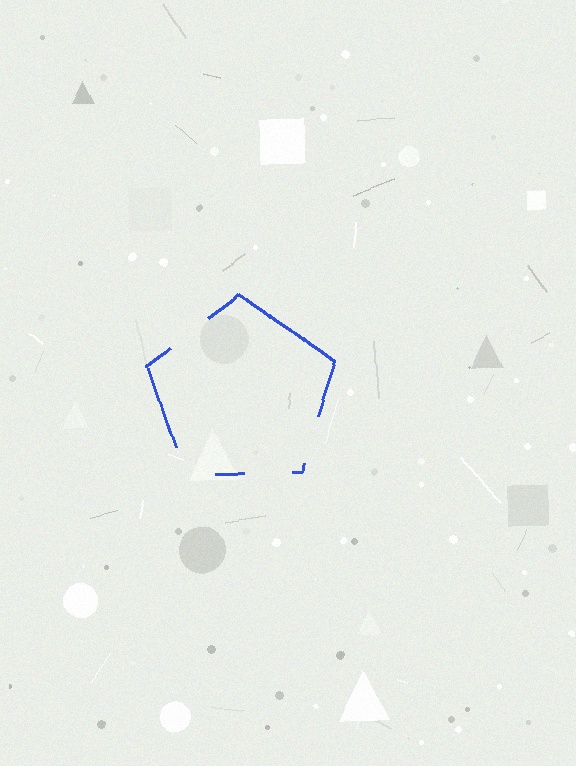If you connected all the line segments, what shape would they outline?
They would outline a pentagon.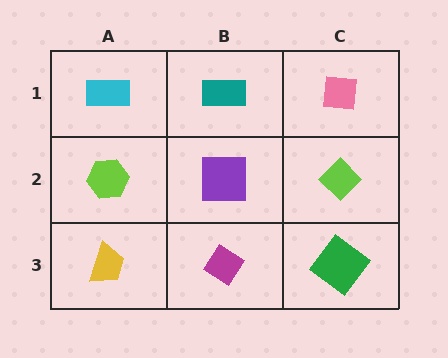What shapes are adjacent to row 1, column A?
A lime hexagon (row 2, column A), a teal rectangle (row 1, column B).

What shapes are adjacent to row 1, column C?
A lime diamond (row 2, column C), a teal rectangle (row 1, column B).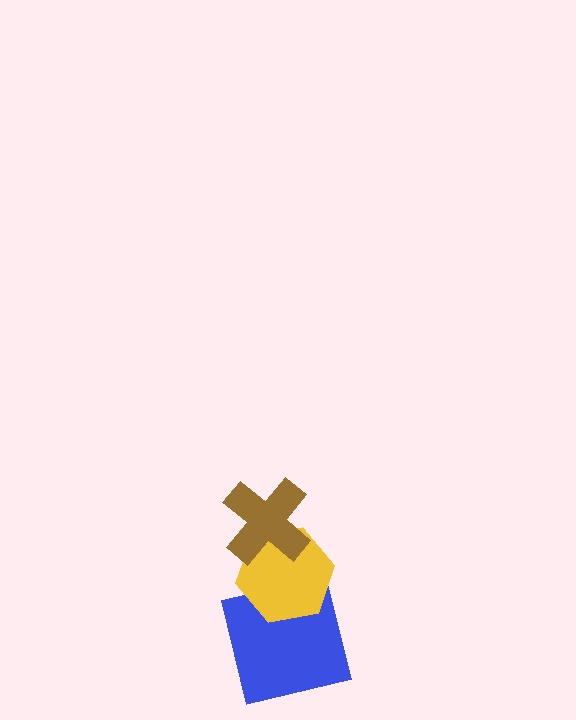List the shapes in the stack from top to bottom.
From top to bottom: the brown cross, the yellow hexagon, the blue square.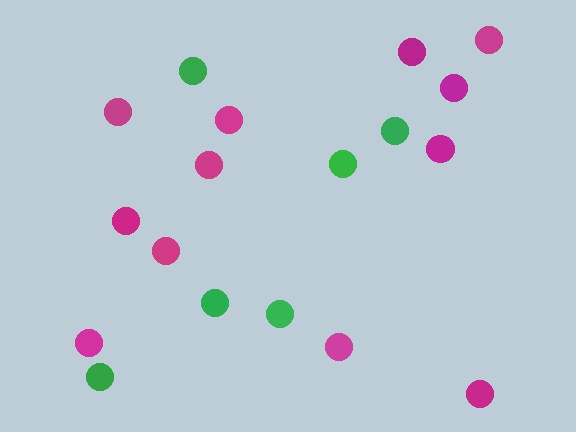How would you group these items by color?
There are 2 groups: one group of green circles (6) and one group of magenta circles (12).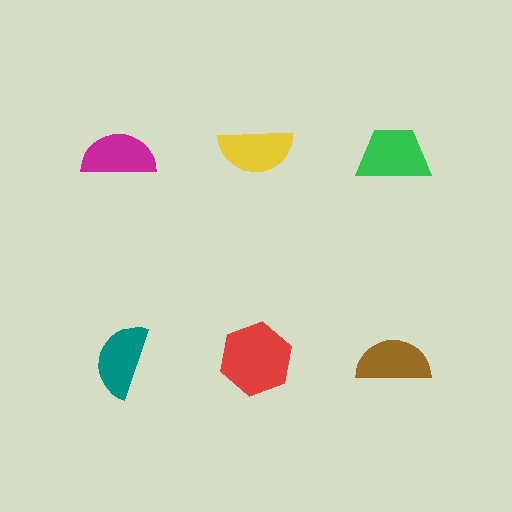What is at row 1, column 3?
A green trapezoid.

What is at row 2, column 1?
A teal semicircle.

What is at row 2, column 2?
A red hexagon.